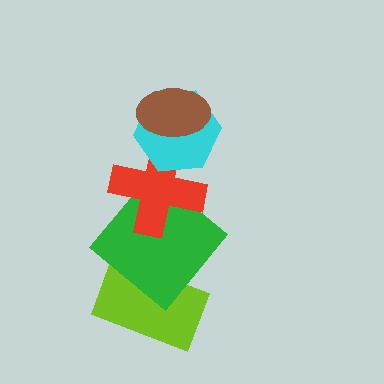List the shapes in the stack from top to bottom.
From top to bottom: the brown ellipse, the cyan hexagon, the red cross, the green diamond, the lime rectangle.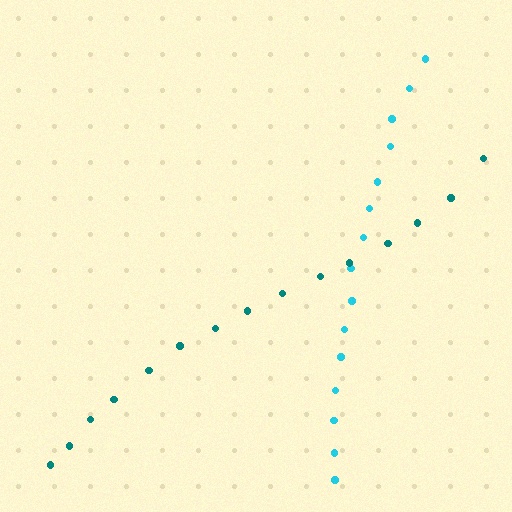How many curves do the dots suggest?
There are 2 distinct paths.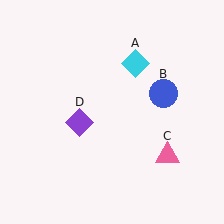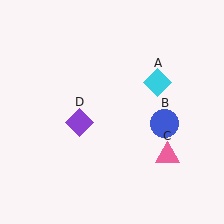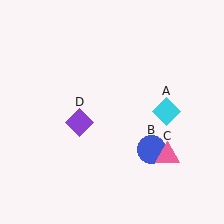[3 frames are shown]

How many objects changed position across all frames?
2 objects changed position: cyan diamond (object A), blue circle (object B).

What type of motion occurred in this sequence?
The cyan diamond (object A), blue circle (object B) rotated clockwise around the center of the scene.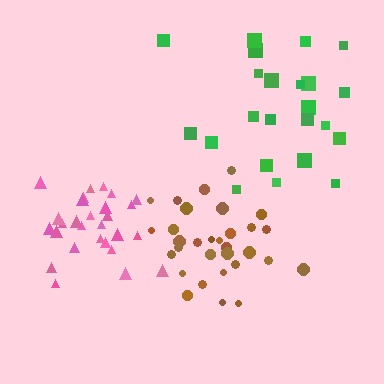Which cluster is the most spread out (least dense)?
Green.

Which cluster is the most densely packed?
Brown.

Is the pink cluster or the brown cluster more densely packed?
Brown.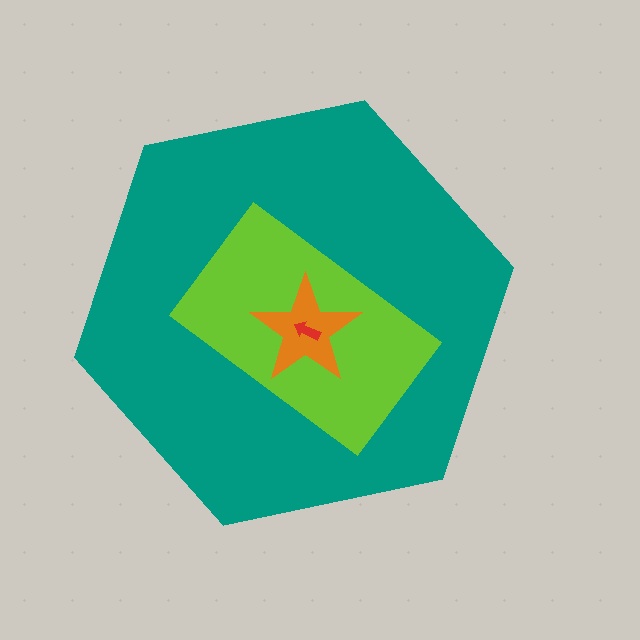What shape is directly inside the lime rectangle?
The orange star.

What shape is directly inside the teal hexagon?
The lime rectangle.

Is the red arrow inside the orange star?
Yes.